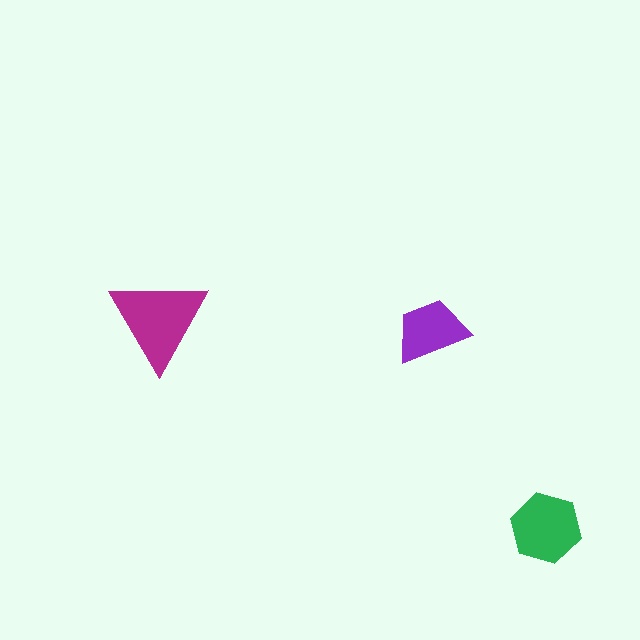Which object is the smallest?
The purple trapezoid.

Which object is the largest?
The magenta triangle.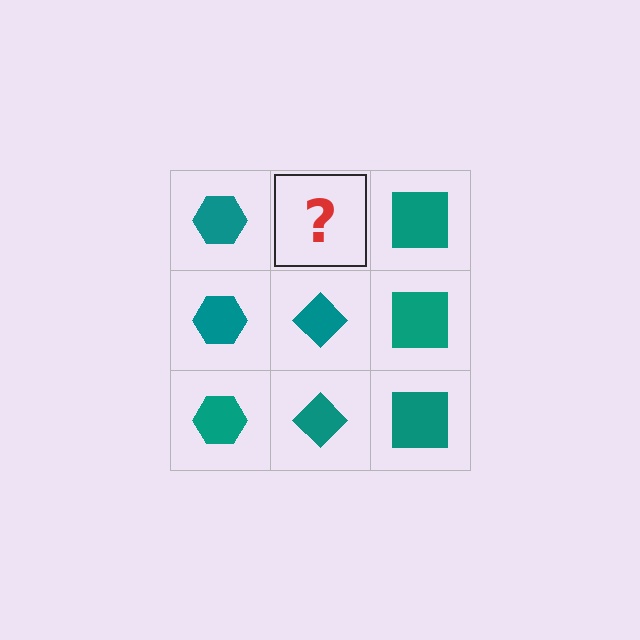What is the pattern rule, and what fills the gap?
The rule is that each column has a consistent shape. The gap should be filled with a teal diamond.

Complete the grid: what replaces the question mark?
The question mark should be replaced with a teal diamond.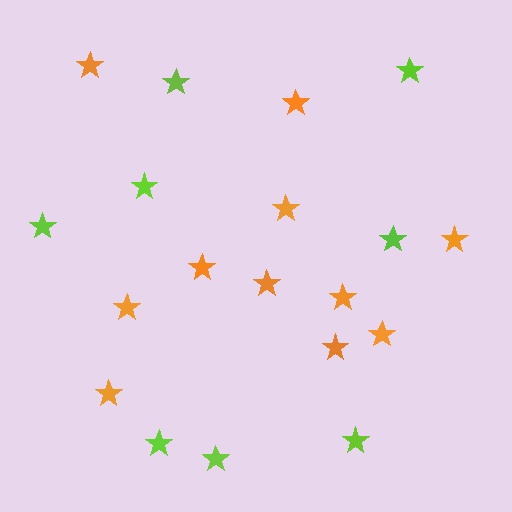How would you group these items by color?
There are 2 groups: one group of lime stars (8) and one group of orange stars (11).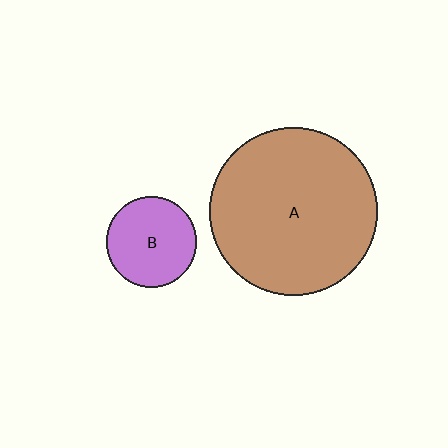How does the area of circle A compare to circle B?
Approximately 3.5 times.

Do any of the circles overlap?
No, none of the circles overlap.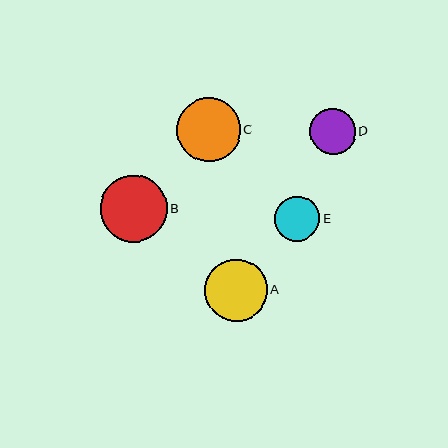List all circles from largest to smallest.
From largest to smallest: B, C, A, D, E.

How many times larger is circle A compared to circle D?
Circle A is approximately 1.4 times the size of circle D.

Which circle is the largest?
Circle B is the largest with a size of approximately 67 pixels.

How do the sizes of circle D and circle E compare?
Circle D and circle E are approximately the same size.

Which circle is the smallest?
Circle E is the smallest with a size of approximately 46 pixels.